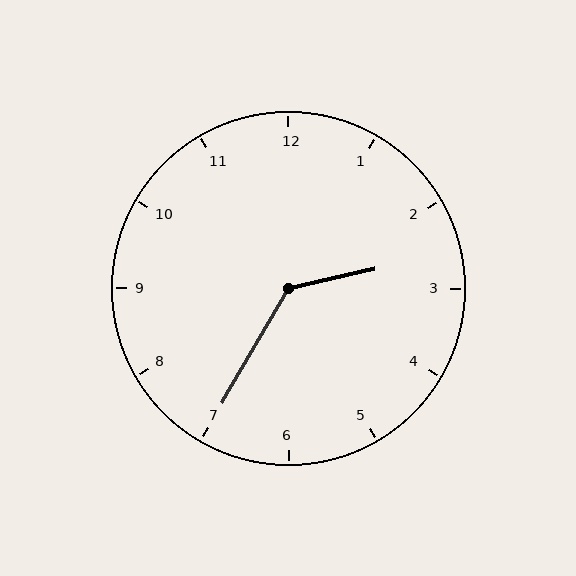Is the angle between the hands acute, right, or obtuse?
It is obtuse.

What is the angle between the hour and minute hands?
Approximately 132 degrees.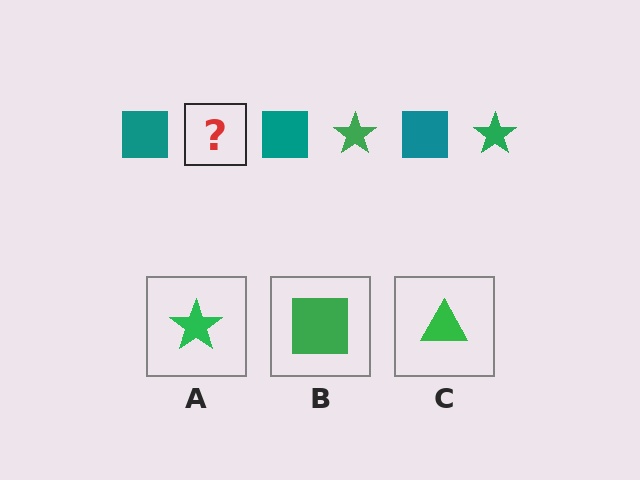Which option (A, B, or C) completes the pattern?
A.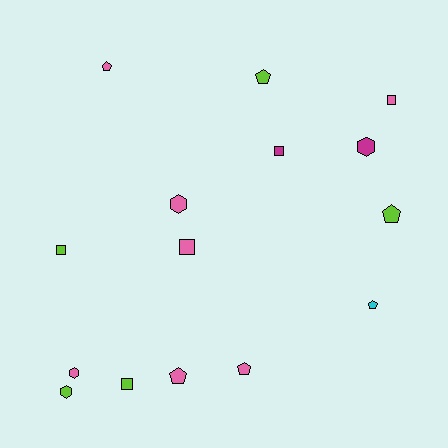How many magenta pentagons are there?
There are no magenta pentagons.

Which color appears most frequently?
Pink, with 7 objects.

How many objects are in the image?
There are 15 objects.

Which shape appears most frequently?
Pentagon, with 6 objects.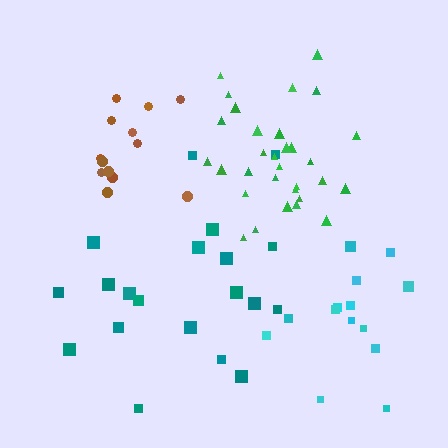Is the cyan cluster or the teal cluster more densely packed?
Cyan.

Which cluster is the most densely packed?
Brown.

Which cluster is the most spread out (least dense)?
Teal.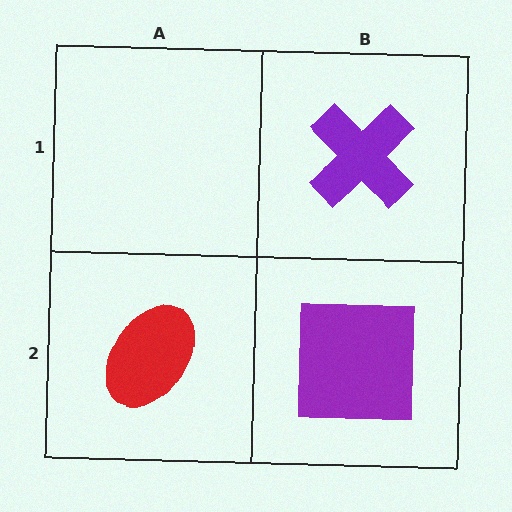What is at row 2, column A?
A red ellipse.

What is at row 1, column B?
A purple cross.